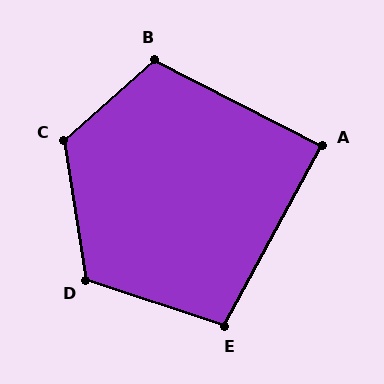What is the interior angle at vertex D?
Approximately 117 degrees (obtuse).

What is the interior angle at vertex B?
Approximately 111 degrees (obtuse).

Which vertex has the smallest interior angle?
A, at approximately 89 degrees.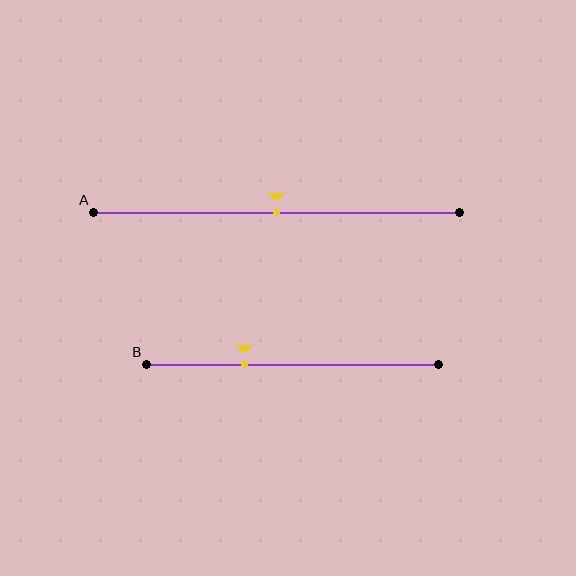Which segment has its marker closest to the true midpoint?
Segment A has its marker closest to the true midpoint.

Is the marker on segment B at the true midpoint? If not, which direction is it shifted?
No, the marker on segment B is shifted to the left by about 16% of the segment length.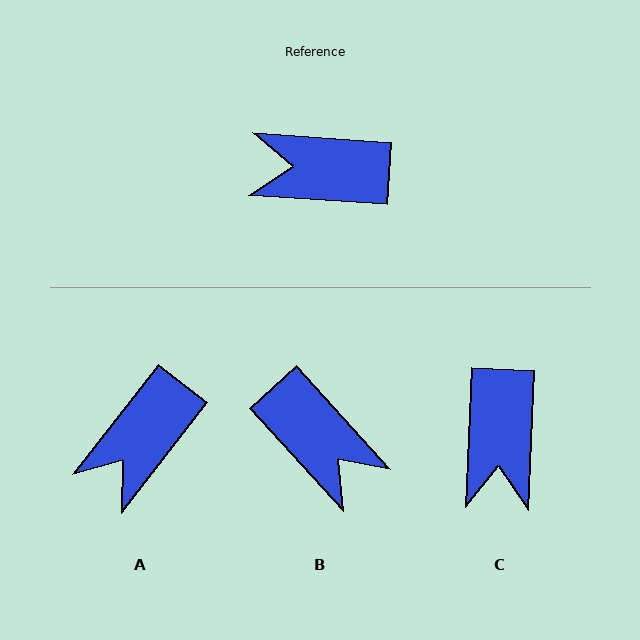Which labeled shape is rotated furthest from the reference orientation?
B, about 136 degrees away.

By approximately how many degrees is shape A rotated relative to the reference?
Approximately 56 degrees counter-clockwise.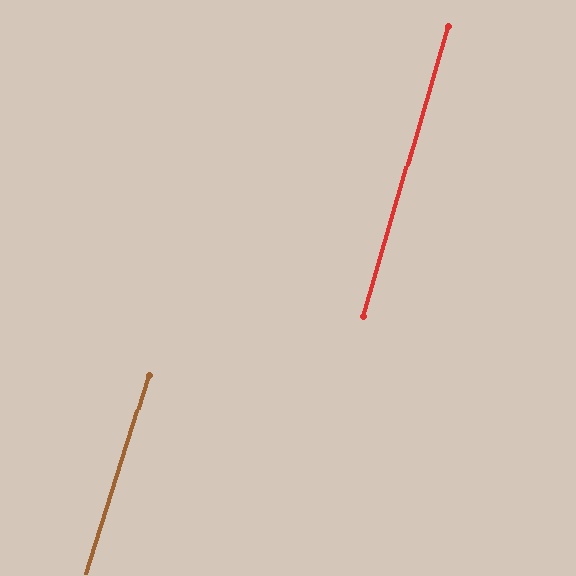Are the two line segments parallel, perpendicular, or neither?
Parallel — their directions differ by only 1.0°.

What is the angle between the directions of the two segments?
Approximately 1 degree.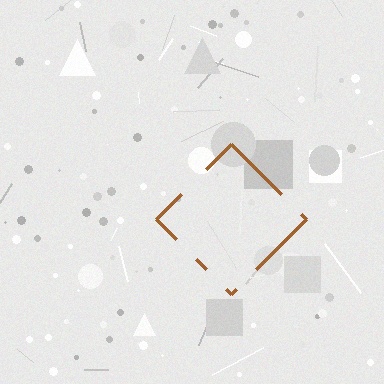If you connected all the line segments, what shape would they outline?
They would outline a diamond.